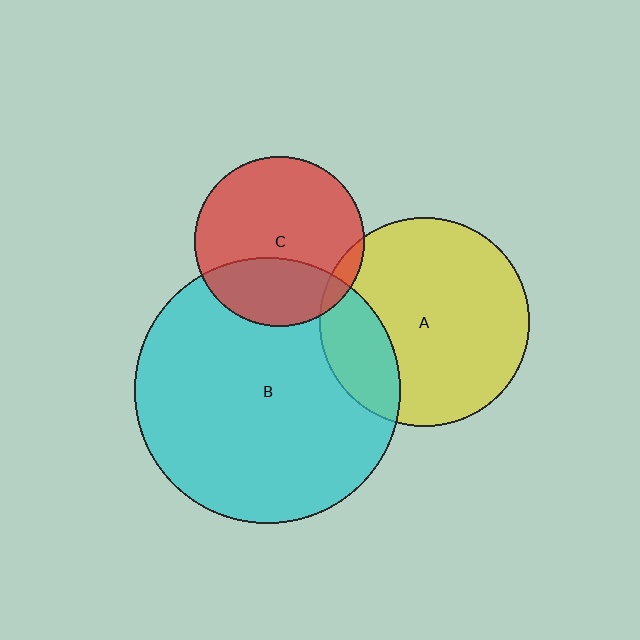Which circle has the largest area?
Circle B (cyan).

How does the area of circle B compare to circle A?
Approximately 1.6 times.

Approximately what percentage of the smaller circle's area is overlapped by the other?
Approximately 5%.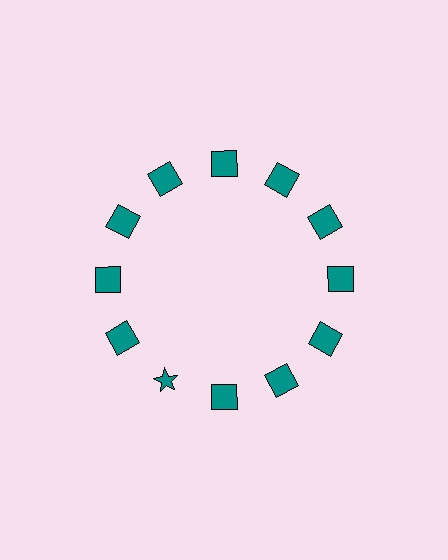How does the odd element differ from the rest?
It has a different shape: star instead of square.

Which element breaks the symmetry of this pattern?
The teal star at roughly the 7 o'clock position breaks the symmetry. All other shapes are teal squares.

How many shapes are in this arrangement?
There are 12 shapes arranged in a ring pattern.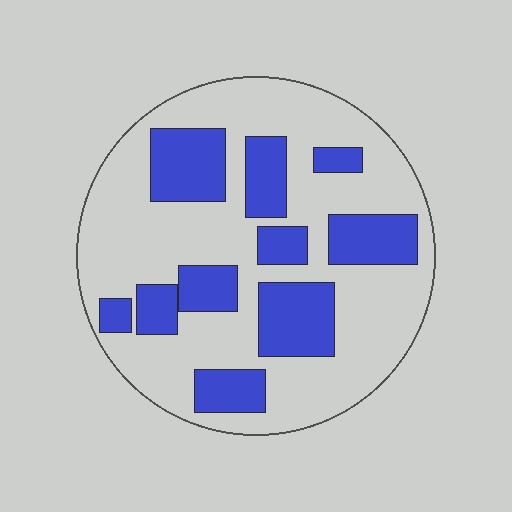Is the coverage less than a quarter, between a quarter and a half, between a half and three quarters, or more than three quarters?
Between a quarter and a half.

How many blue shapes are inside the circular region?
10.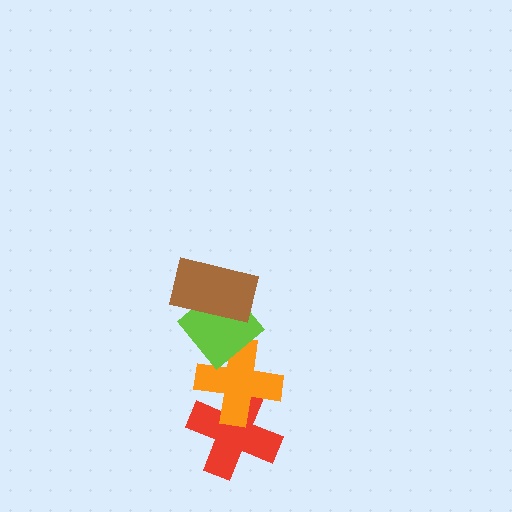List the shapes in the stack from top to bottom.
From top to bottom: the brown rectangle, the lime diamond, the orange cross, the red cross.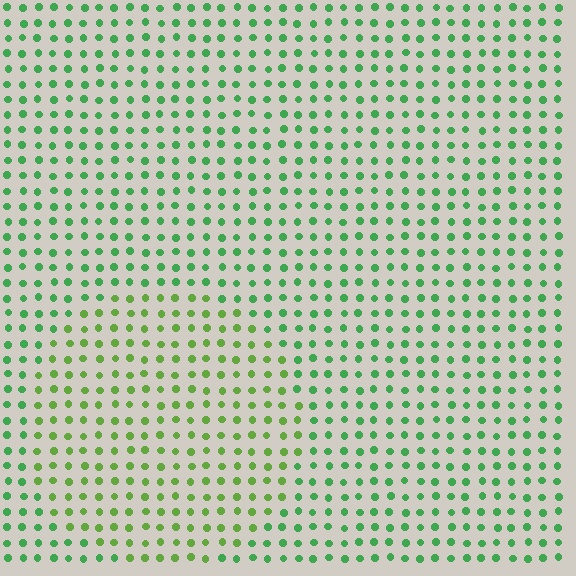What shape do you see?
I see a circle.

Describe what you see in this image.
The image is filled with small green elements in a uniform arrangement. A circle-shaped region is visible where the elements are tinted to a slightly different hue, forming a subtle color boundary.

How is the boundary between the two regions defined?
The boundary is defined purely by a slight shift in hue (about 30 degrees). Spacing, size, and orientation are identical on both sides.